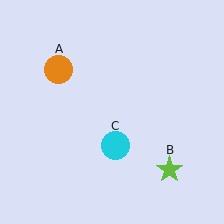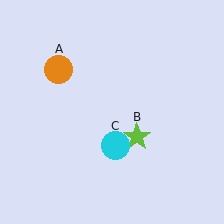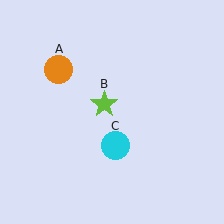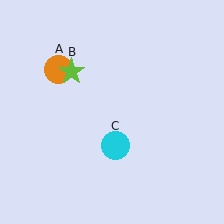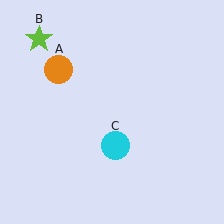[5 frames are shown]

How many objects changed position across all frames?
1 object changed position: lime star (object B).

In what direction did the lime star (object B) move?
The lime star (object B) moved up and to the left.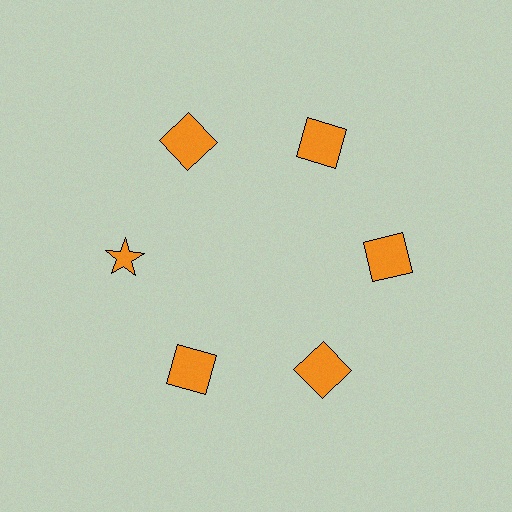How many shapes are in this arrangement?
There are 6 shapes arranged in a ring pattern.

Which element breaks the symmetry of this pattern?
The orange star at roughly the 9 o'clock position breaks the symmetry. All other shapes are orange squares.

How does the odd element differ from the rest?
It has a different shape: star instead of square.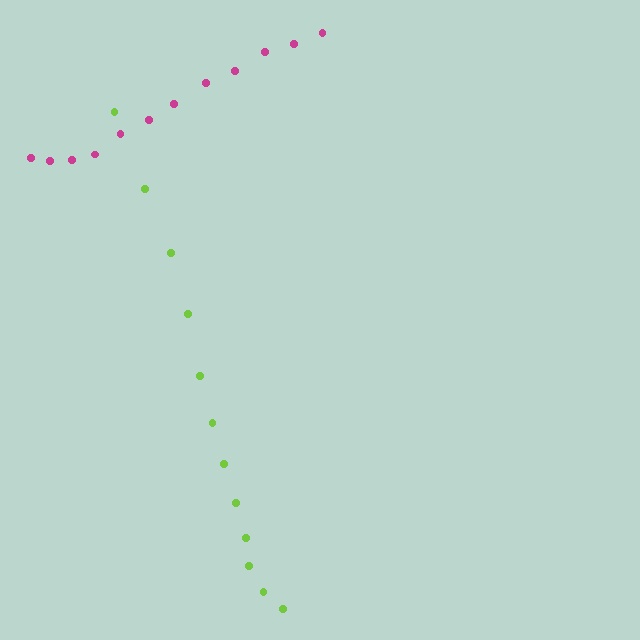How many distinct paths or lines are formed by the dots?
There are 2 distinct paths.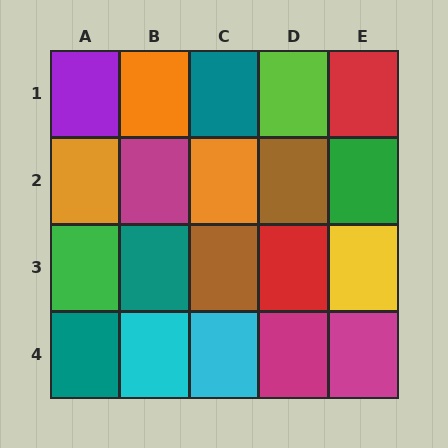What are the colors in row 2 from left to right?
Orange, magenta, orange, brown, green.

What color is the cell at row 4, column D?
Magenta.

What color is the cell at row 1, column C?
Teal.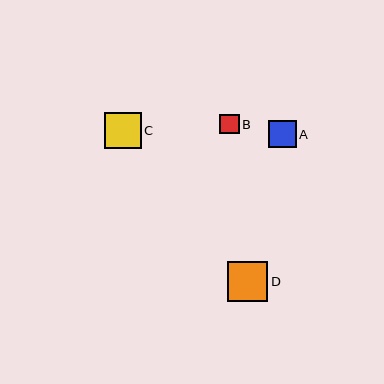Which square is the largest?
Square D is the largest with a size of approximately 40 pixels.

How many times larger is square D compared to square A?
Square D is approximately 1.4 times the size of square A.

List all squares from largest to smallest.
From largest to smallest: D, C, A, B.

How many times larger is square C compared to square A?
Square C is approximately 1.3 times the size of square A.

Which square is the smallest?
Square B is the smallest with a size of approximately 20 pixels.